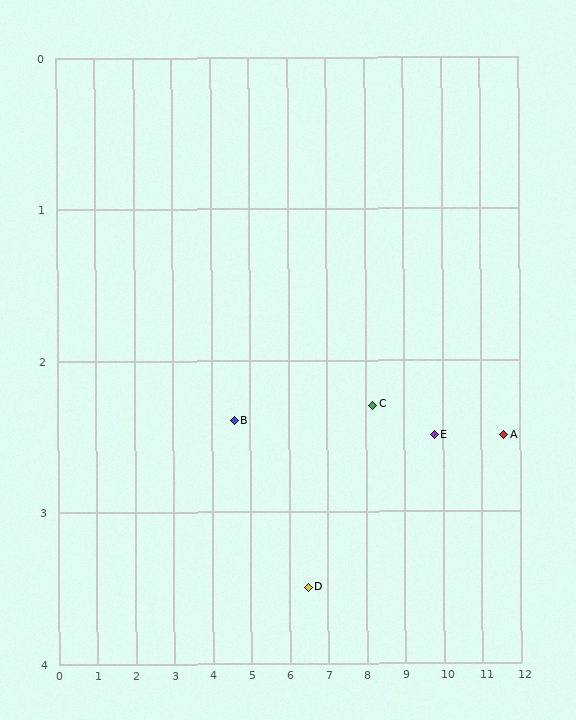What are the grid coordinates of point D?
Point D is at approximately (6.5, 3.5).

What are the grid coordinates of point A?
Point A is at approximately (11.6, 2.5).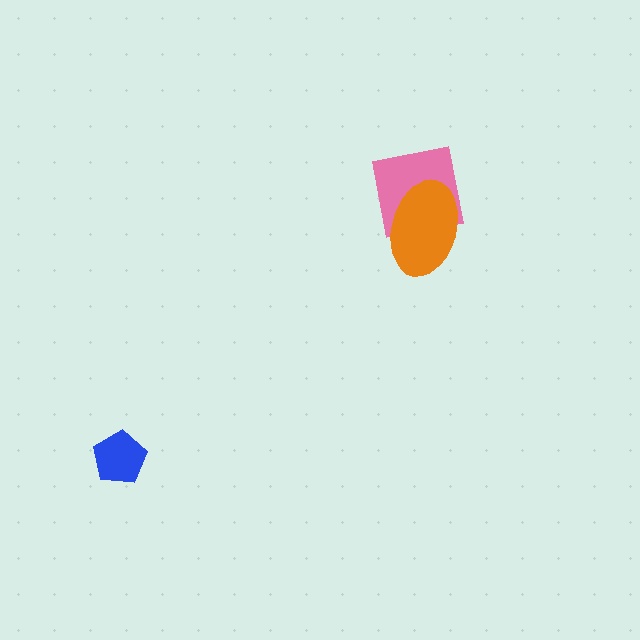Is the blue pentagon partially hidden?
No, no other shape covers it.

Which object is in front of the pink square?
The orange ellipse is in front of the pink square.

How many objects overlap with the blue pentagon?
0 objects overlap with the blue pentagon.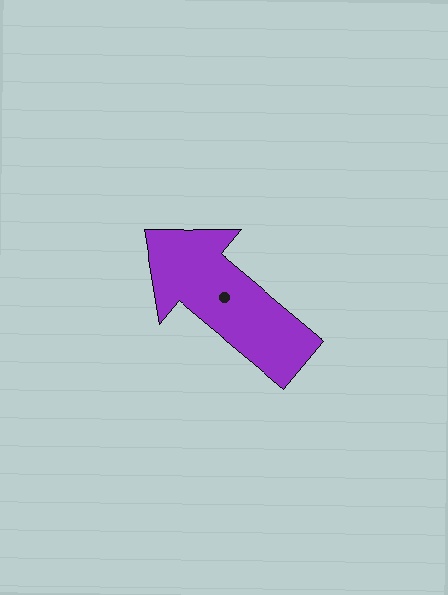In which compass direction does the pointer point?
Northwest.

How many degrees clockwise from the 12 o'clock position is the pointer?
Approximately 310 degrees.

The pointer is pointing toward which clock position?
Roughly 10 o'clock.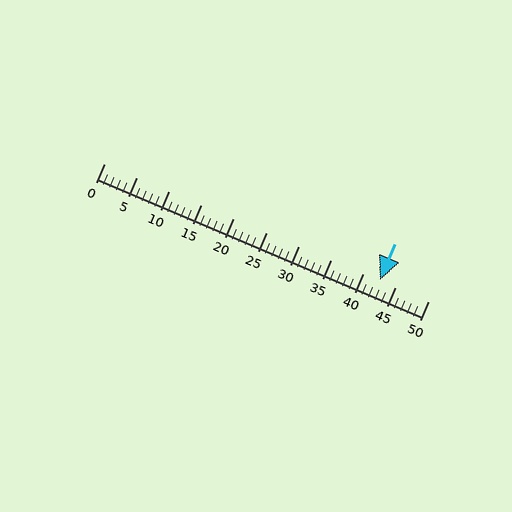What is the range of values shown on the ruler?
The ruler shows values from 0 to 50.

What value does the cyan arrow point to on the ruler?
The cyan arrow points to approximately 43.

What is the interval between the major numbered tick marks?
The major tick marks are spaced 5 units apart.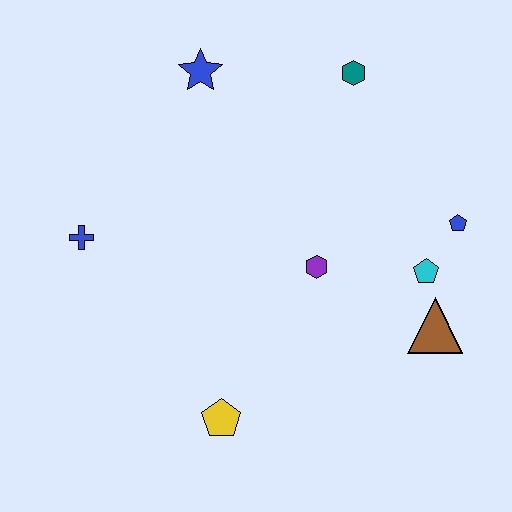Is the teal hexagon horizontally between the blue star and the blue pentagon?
Yes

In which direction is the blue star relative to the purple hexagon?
The blue star is above the purple hexagon.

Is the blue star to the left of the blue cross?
No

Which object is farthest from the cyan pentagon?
The blue cross is farthest from the cyan pentagon.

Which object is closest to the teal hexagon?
The blue star is closest to the teal hexagon.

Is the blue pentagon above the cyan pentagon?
Yes